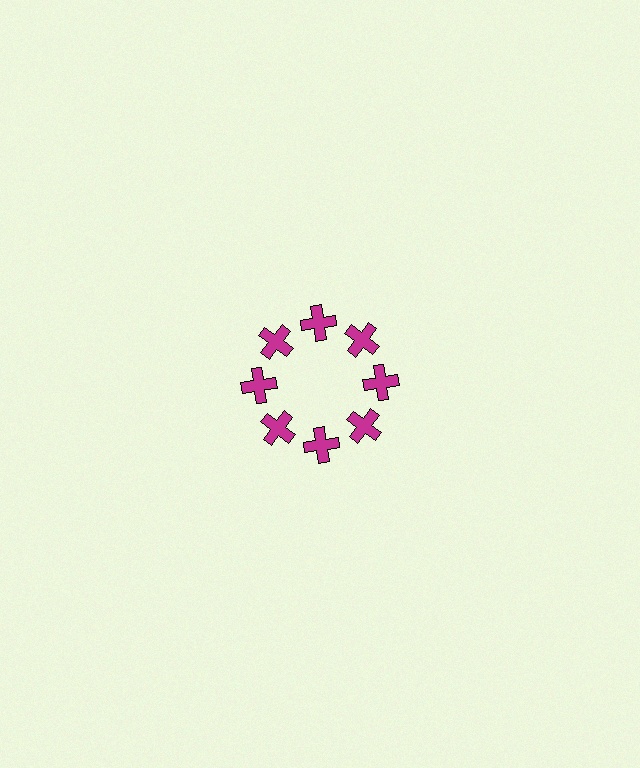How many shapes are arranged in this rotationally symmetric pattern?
There are 8 shapes, arranged in 8 groups of 1.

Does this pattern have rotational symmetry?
Yes, this pattern has 8-fold rotational symmetry. It looks the same after rotating 45 degrees around the center.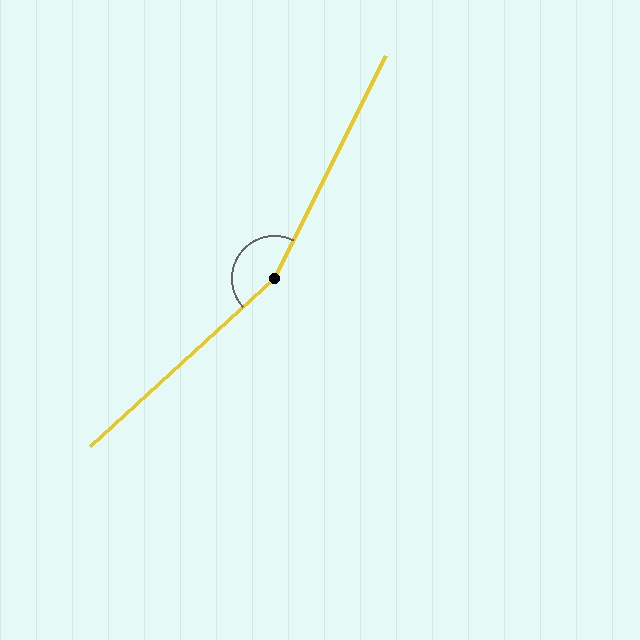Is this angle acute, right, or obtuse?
It is obtuse.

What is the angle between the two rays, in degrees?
Approximately 159 degrees.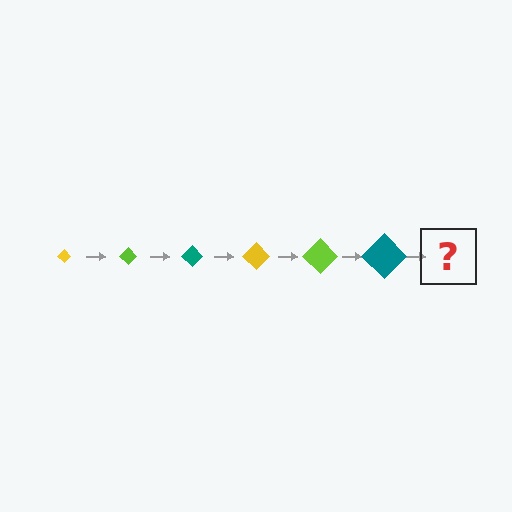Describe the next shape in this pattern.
It should be a yellow diamond, larger than the previous one.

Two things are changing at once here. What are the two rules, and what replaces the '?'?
The two rules are that the diamond grows larger each step and the color cycles through yellow, lime, and teal. The '?' should be a yellow diamond, larger than the previous one.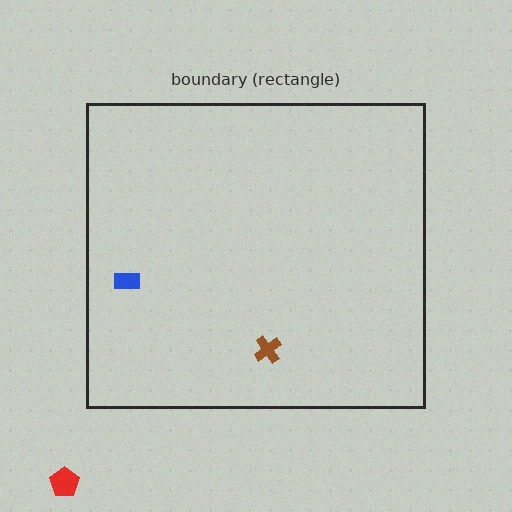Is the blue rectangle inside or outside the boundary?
Inside.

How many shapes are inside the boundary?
2 inside, 1 outside.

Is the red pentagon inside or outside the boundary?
Outside.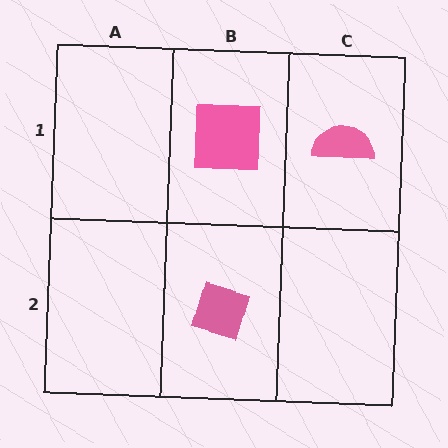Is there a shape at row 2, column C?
No, that cell is empty.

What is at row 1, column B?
A pink square.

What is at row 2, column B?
A pink diamond.